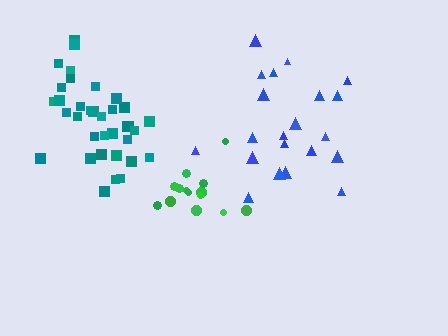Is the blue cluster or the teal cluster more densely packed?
Teal.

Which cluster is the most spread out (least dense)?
Blue.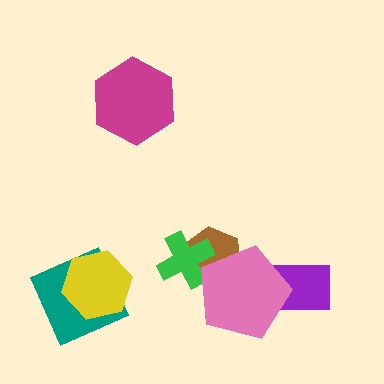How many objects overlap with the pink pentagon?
3 objects overlap with the pink pentagon.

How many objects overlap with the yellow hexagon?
1 object overlaps with the yellow hexagon.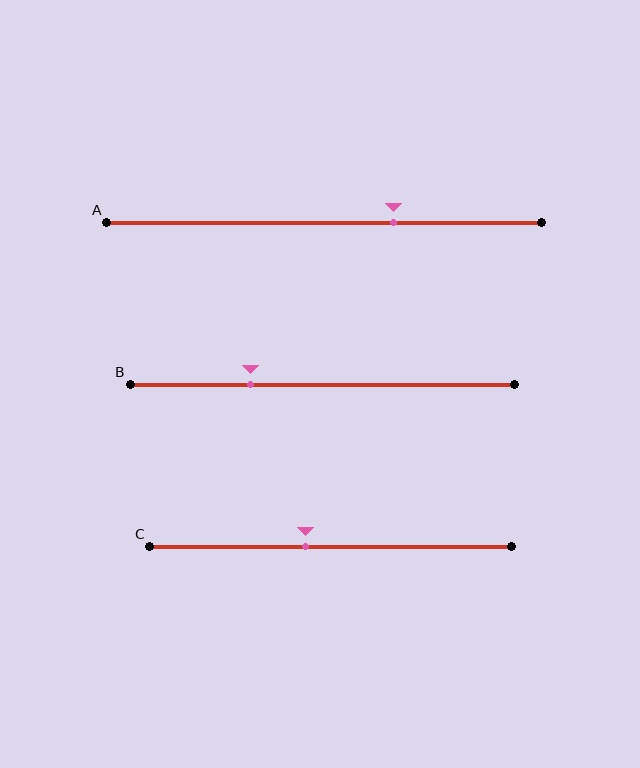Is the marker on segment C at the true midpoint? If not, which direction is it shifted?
No, the marker on segment C is shifted to the left by about 7% of the segment length.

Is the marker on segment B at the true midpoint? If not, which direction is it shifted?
No, the marker on segment B is shifted to the left by about 19% of the segment length.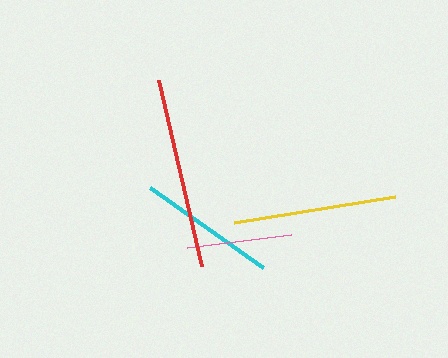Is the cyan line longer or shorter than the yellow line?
The yellow line is longer than the cyan line.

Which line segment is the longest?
The red line is the longest at approximately 191 pixels.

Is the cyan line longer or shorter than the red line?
The red line is longer than the cyan line.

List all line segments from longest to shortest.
From longest to shortest: red, yellow, cyan, pink.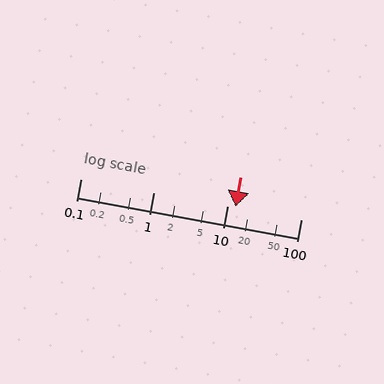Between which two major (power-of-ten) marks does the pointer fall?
The pointer is between 10 and 100.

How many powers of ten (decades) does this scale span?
The scale spans 3 decades, from 0.1 to 100.